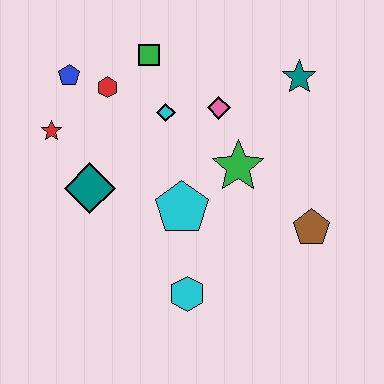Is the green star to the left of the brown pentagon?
Yes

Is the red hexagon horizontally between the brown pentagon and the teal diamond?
Yes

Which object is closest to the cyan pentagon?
The green star is closest to the cyan pentagon.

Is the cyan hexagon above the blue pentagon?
No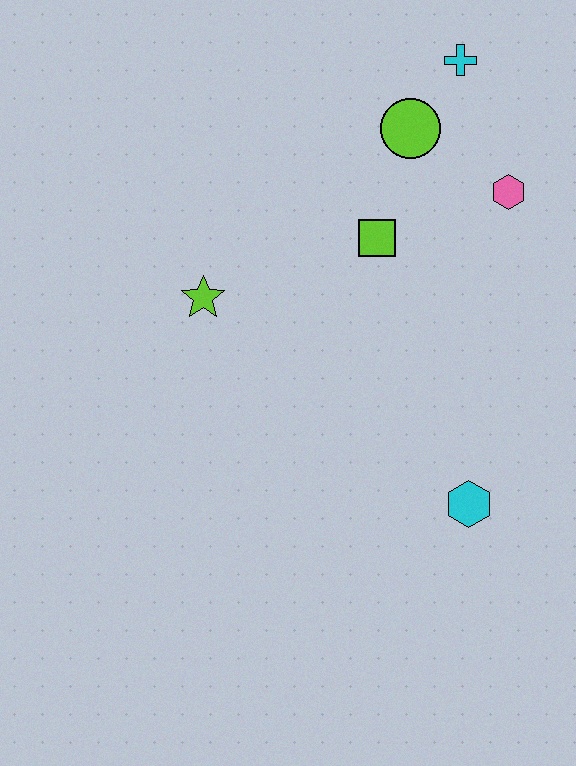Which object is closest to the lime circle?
The cyan cross is closest to the lime circle.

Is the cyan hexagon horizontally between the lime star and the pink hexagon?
Yes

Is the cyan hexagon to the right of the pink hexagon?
No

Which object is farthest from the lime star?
The cyan cross is farthest from the lime star.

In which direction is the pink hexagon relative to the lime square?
The pink hexagon is to the right of the lime square.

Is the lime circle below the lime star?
No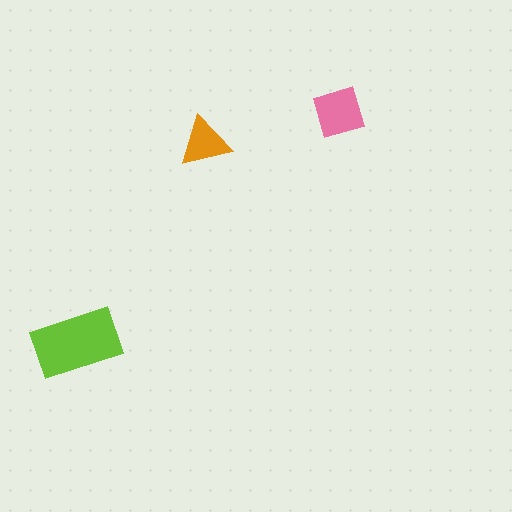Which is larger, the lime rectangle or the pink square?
The lime rectangle.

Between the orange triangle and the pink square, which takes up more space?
The pink square.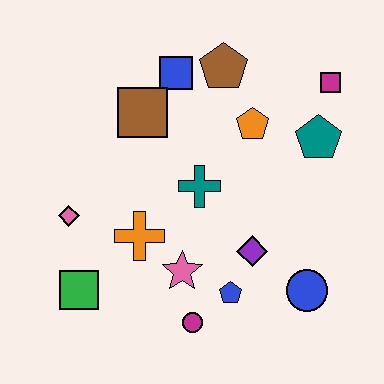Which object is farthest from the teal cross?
The magenta square is farthest from the teal cross.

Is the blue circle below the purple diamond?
Yes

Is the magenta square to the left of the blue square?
No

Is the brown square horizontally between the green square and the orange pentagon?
Yes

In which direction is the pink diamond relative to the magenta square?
The pink diamond is to the left of the magenta square.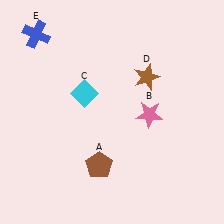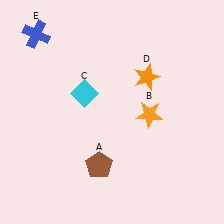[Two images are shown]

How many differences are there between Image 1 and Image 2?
There are 2 differences between the two images.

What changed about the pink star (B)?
In Image 1, B is pink. In Image 2, it changed to orange.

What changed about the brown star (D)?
In Image 1, D is brown. In Image 2, it changed to orange.